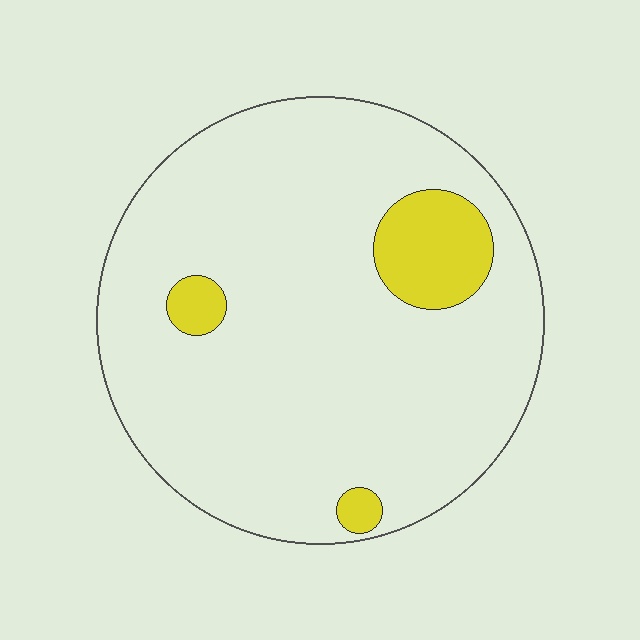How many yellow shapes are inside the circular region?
3.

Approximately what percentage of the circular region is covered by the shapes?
Approximately 10%.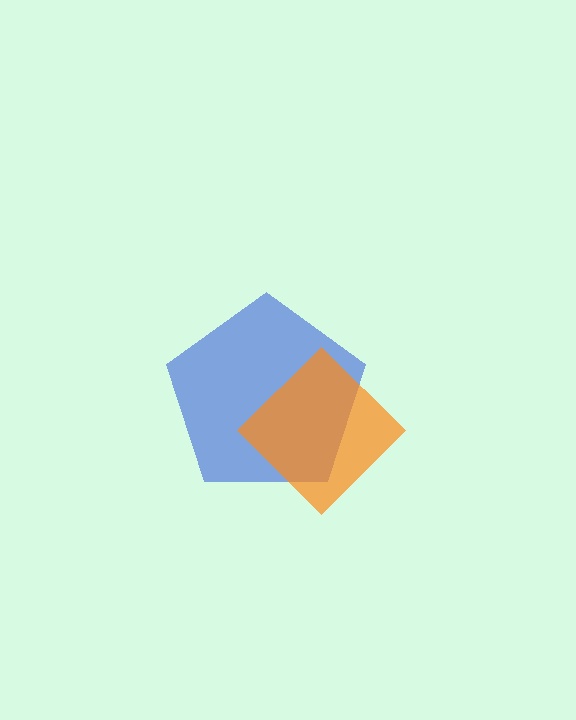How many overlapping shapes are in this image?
There are 2 overlapping shapes in the image.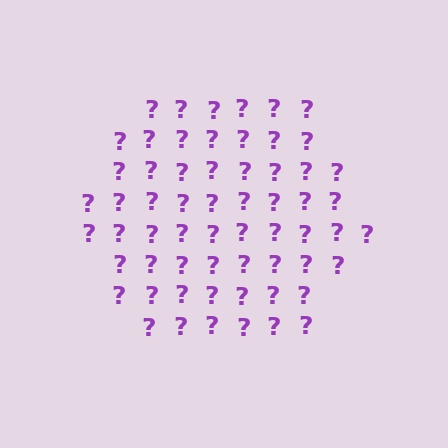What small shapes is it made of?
It is made of small question marks.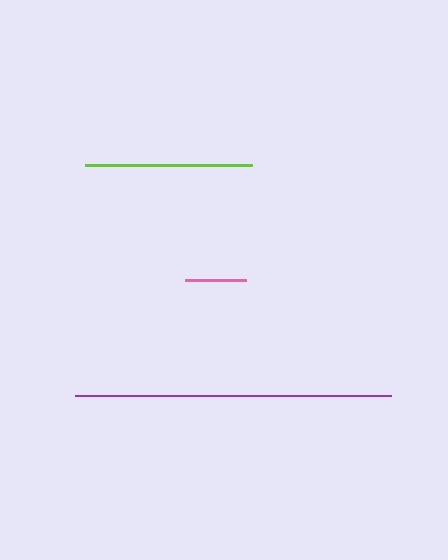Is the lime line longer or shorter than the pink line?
The lime line is longer than the pink line.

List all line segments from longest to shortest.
From longest to shortest: purple, lime, pink.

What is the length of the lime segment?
The lime segment is approximately 167 pixels long.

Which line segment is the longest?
The purple line is the longest at approximately 316 pixels.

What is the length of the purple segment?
The purple segment is approximately 316 pixels long.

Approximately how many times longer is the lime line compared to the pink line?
The lime line is approximately 2.7 times the length of the pink line.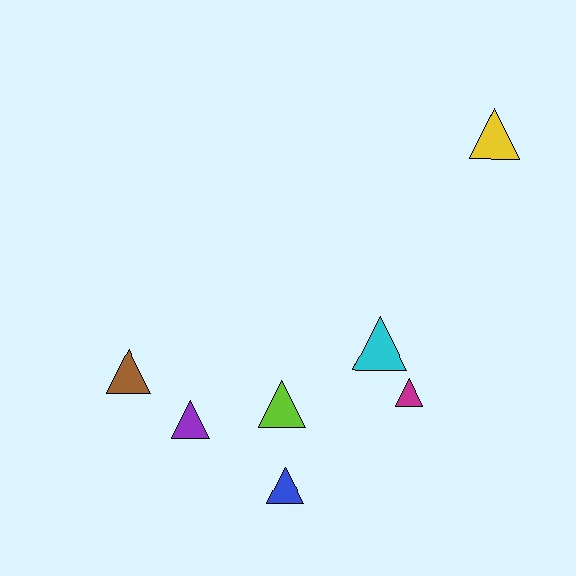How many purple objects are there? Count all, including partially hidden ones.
There is 1 purple object.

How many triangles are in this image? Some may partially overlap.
There are 7 triangles.